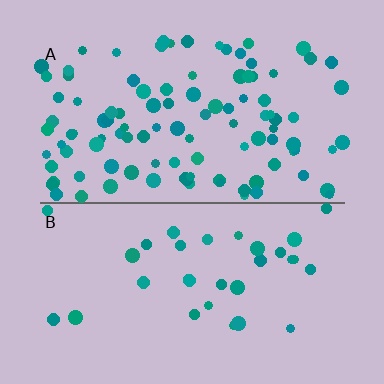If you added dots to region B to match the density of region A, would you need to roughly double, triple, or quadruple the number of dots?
Approximately triple.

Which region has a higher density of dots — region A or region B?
A (the top).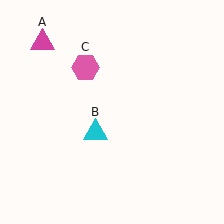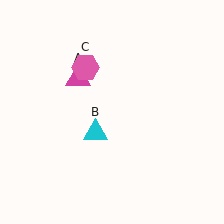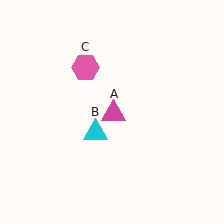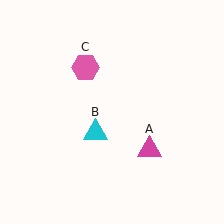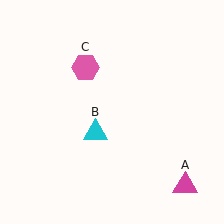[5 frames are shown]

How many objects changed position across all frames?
1 object changed position: magenta triangle (object A).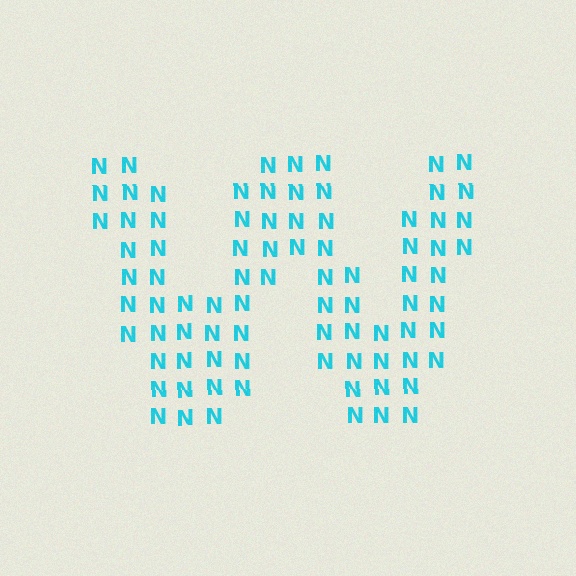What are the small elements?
The small elements are letter N's.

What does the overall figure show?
The overall figure shows the letter W.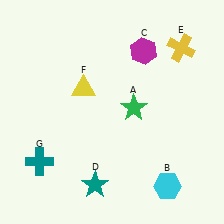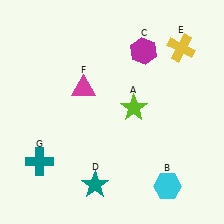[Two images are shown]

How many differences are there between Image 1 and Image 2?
There are 2 differences between the two images.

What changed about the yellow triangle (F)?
In Image 1, F is yellow. In Image 2, it changed to magenta.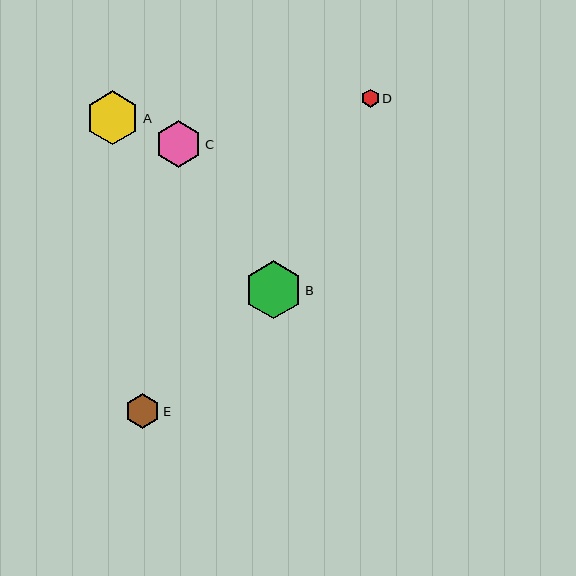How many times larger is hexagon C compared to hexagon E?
Hexagon C is approximately 1.3 times the size of hexagon E.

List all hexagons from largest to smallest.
From largest to smallest: B, A, C, E, D.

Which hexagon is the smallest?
Hexagon D is the smallest with a size of approximately 18 pixels.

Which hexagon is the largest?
Hexagon B is the largest with a size of approximately 58 pixels.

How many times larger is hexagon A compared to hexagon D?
Hexagon A is approximately 3.0 times the size of hexagon D.